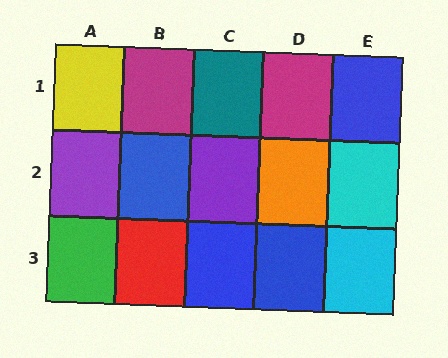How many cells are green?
1 cell is green.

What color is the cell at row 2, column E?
Cyan.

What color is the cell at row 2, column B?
Blue.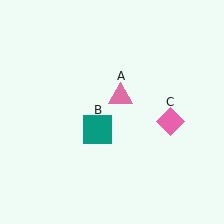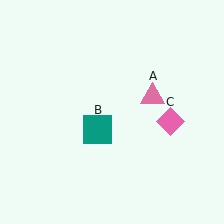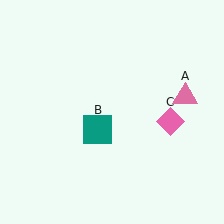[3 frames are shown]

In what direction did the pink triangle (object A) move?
The pink triangle (object A) moved right.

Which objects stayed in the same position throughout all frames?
Teal square (object B) and pink diamond (object C) remained stationary.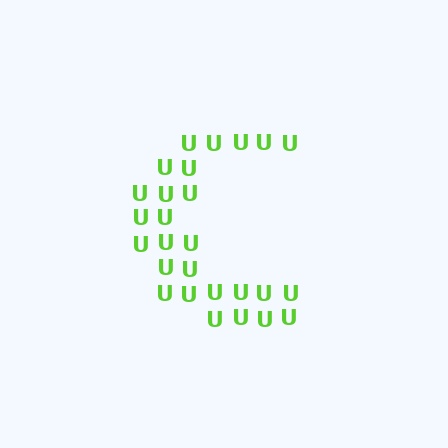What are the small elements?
The small elements are letter U's.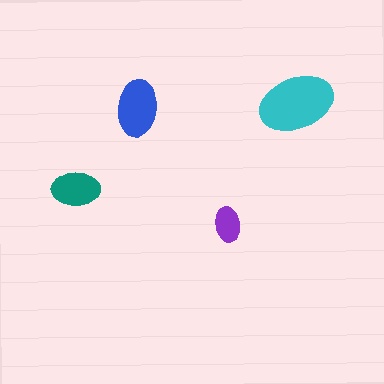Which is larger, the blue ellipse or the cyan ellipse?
The cyan one.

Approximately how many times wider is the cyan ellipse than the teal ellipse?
About 1.5 times wider.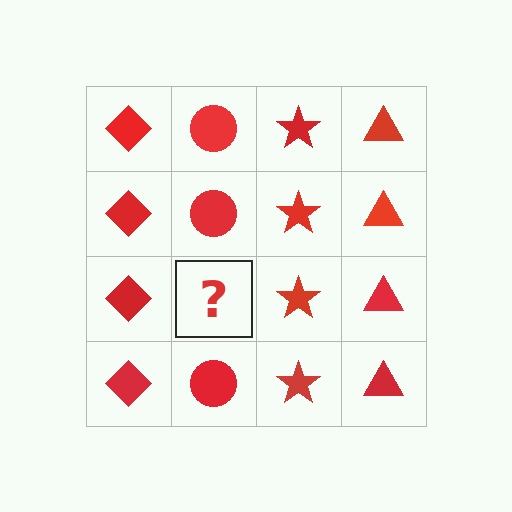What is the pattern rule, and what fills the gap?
The rule is that each column has a consistent shape. The gap should be filled with a red circle.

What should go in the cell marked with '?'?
The missing cell should contain a red circle.